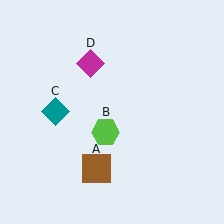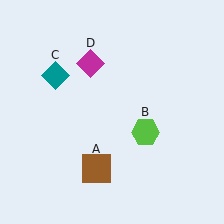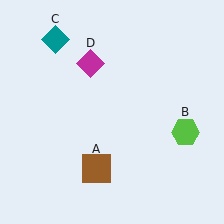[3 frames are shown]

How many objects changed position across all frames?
2 objects changed position: lime hexagon (object B), teal diamond (object C).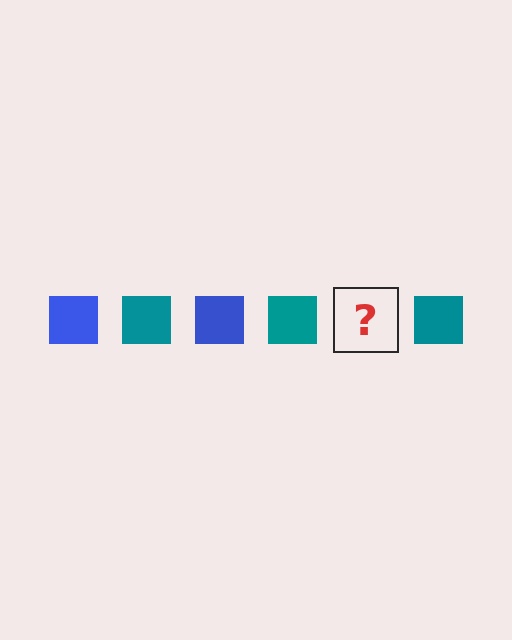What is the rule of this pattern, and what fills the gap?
The rule is that the pattern cycles through blue, teal squares. The gap should be filled with a blue square.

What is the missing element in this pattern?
The missing element is a blue square.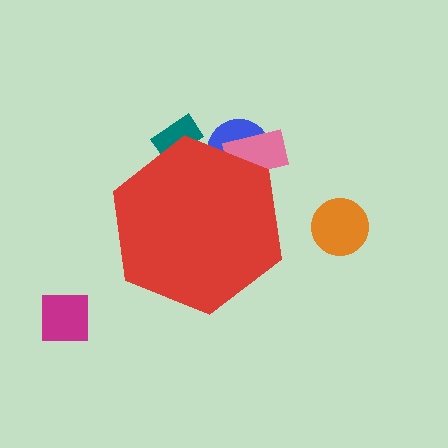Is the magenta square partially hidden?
No, the magenta square is fully visible.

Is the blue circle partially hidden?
Yes, the blue circle is partially hidden behind the red hexagon.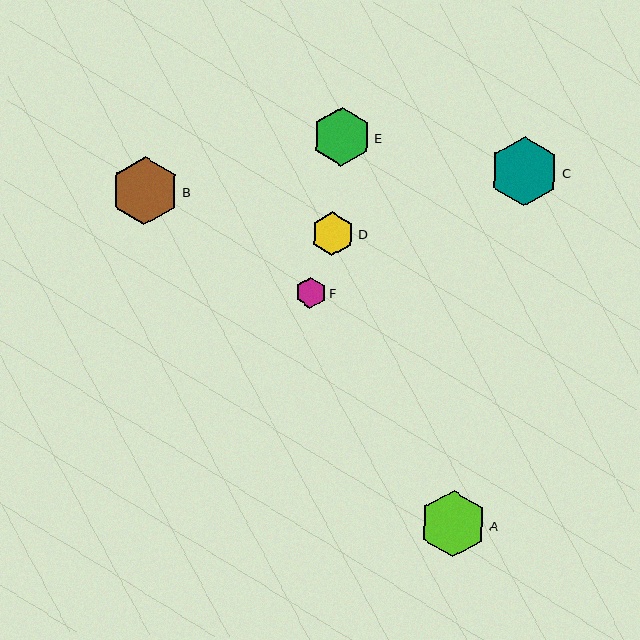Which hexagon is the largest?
Hexagon C is the largest with a size of approximately 69 pixels.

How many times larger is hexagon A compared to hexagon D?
Hexagon A is approximately 1.5 times the size of hexagon D.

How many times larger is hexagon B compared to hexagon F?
Hexagon B is approximately 2.2 times the size of hexagon F.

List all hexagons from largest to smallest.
From largest to smallest: C, B, A, E, D, F.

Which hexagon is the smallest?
Hexagon F is the smallest with a size of approximately 31 pixels.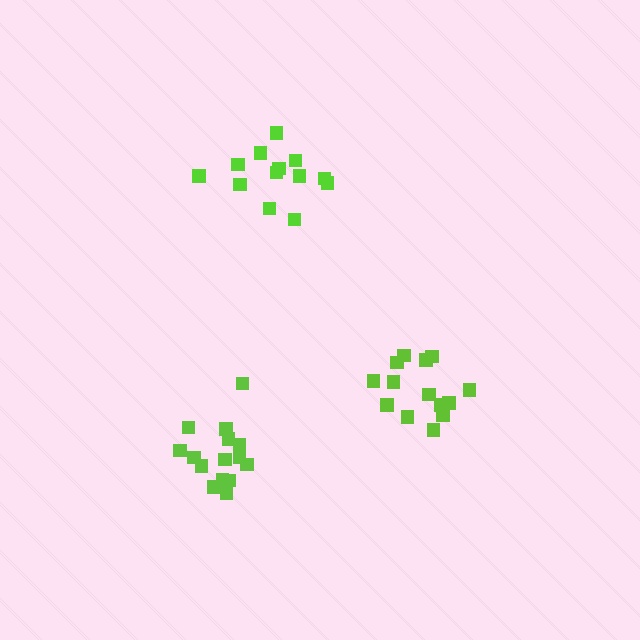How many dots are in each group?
Group 1: 15 dots, Group 2: 15 dots, Group 3: 13 dots (43 total).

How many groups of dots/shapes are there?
There are 3 groups.